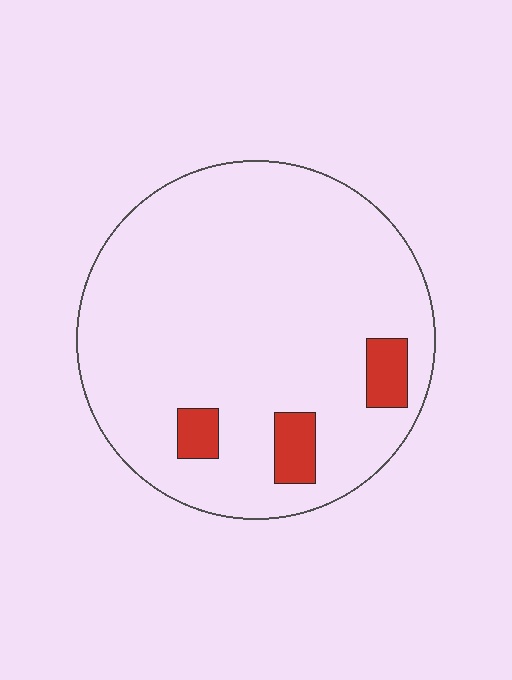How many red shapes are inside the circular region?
3.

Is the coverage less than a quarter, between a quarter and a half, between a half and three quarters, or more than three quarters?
Less than a quarter.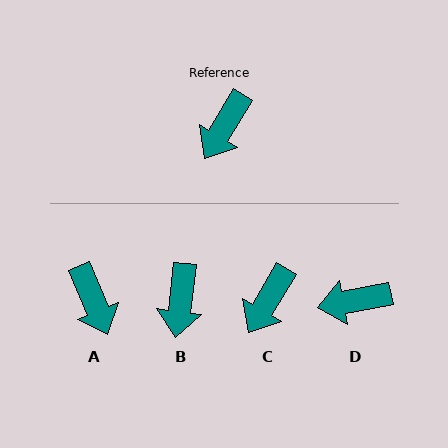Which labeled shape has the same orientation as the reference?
C.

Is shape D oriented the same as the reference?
No, it is off by about 48 degrees.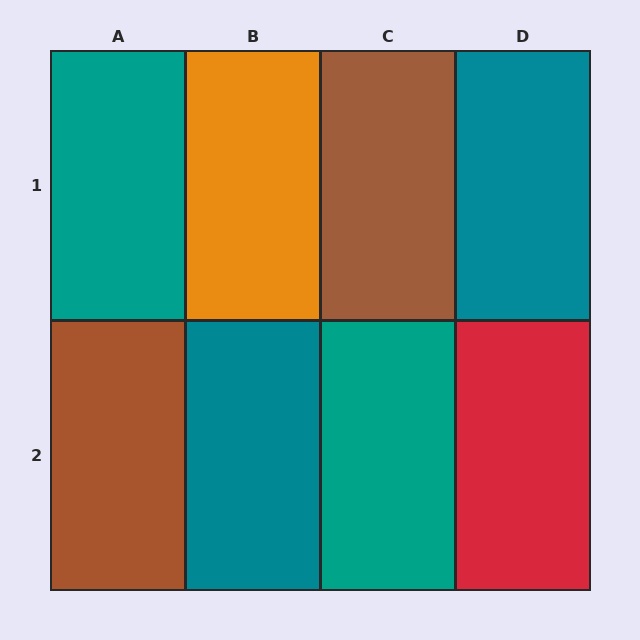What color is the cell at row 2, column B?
Teal.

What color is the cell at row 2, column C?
Teal.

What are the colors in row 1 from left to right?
Teal, orange, brown, teal.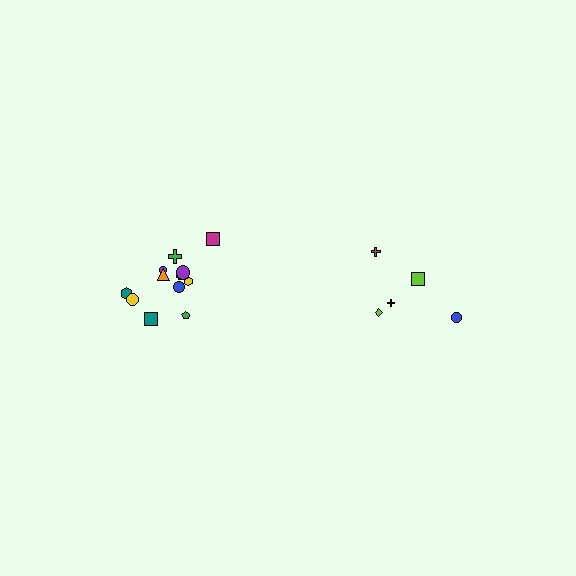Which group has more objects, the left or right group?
The left group.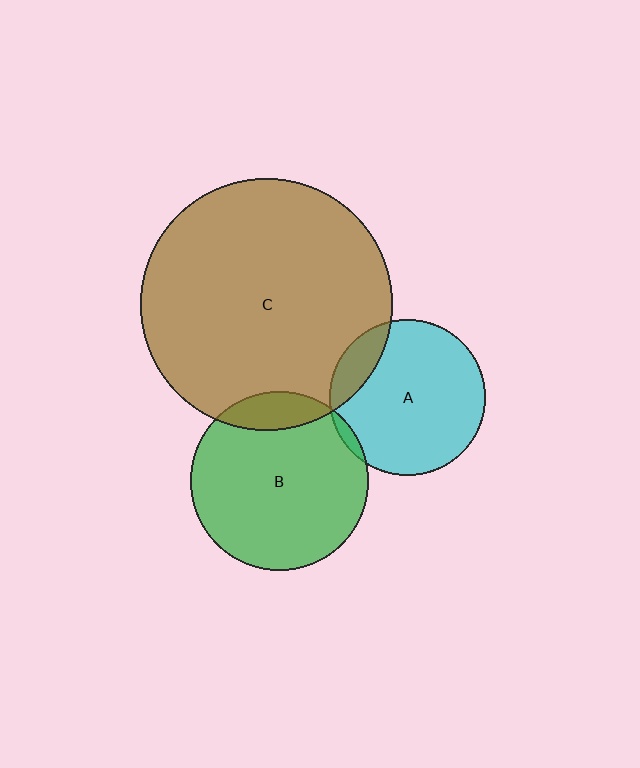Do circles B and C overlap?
Yes.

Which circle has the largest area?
Circle C (brown).